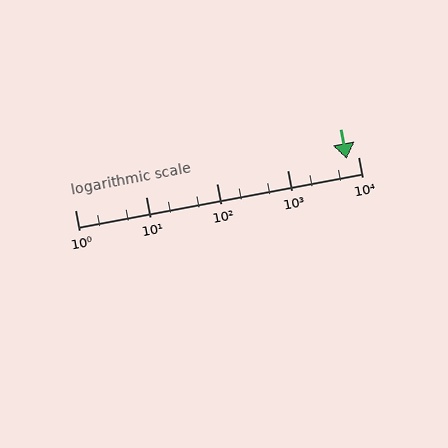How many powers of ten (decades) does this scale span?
The scale spans 4 decades, from 1 to 10000.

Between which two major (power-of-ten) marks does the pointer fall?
The pointer is between 1000 and 10000.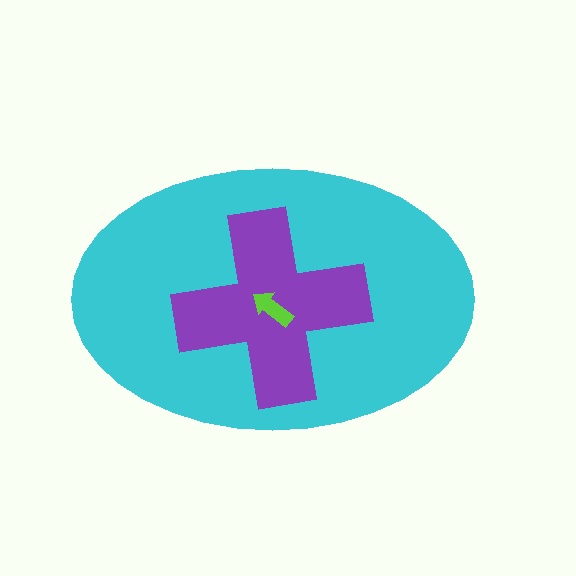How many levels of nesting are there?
3.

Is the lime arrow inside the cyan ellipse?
Yes.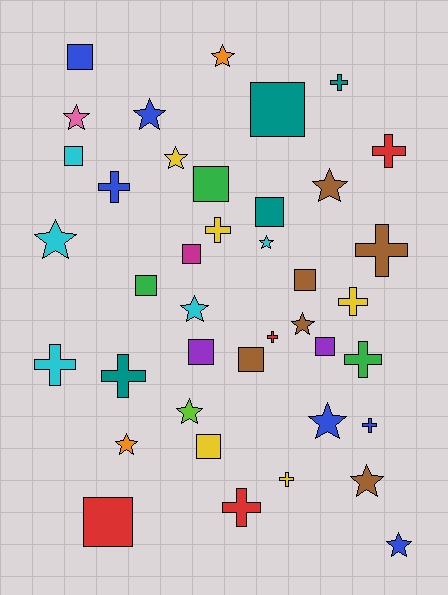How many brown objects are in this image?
There are 6 brown objects.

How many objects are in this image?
There are 40 objects.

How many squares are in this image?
There are 13 squares.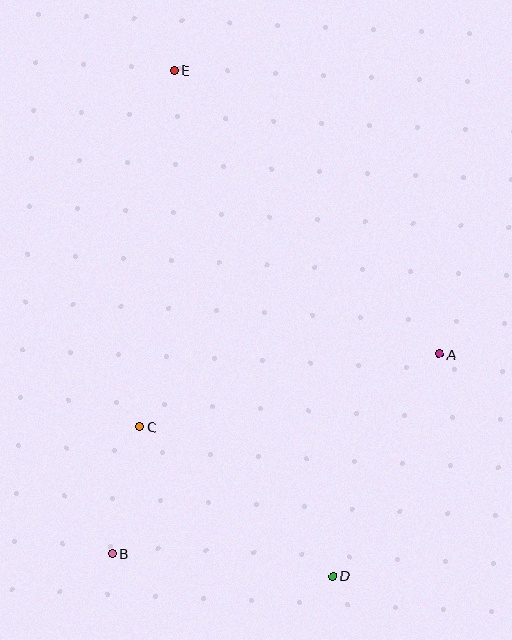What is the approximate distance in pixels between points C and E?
The distance between C and E is approximately 358 pixels.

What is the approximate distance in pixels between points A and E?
The distance between A and E is approximately 388 pixels.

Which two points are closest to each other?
Points B and C are closest to each other.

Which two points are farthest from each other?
Points D and E are farthest from each other.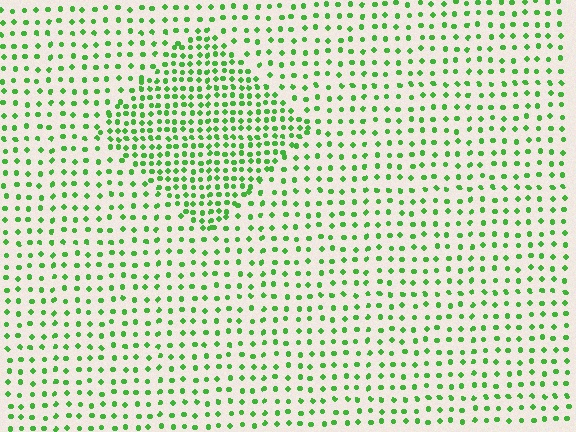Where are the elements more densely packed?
The elements are more densely packed inside the diamond boundary.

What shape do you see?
I see a diamond.